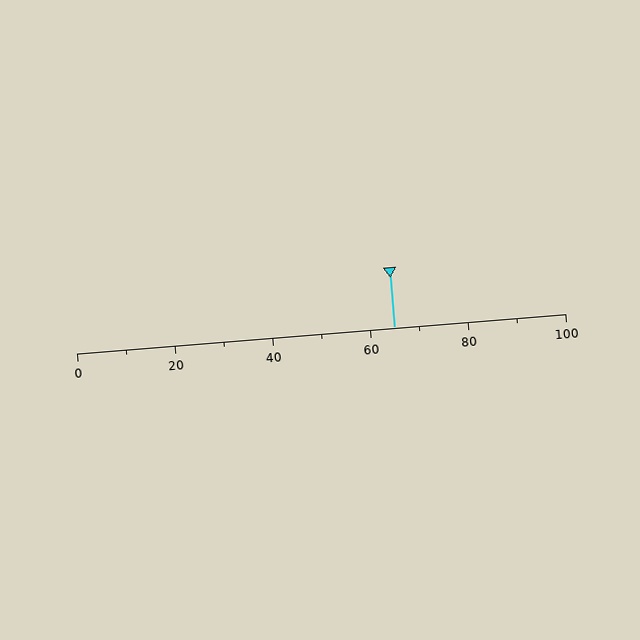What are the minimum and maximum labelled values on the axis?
The axis runs from 0 to 100.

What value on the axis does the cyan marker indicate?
The marker indicates approximately 65.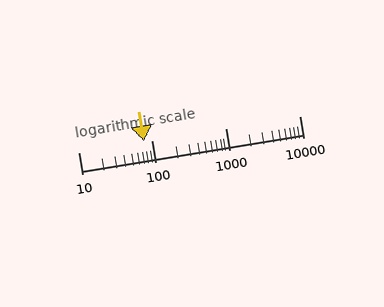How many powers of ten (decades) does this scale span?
The scale spans 3 decades, from 10 to 10000.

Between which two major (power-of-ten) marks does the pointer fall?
The pointer is between 10 and 100.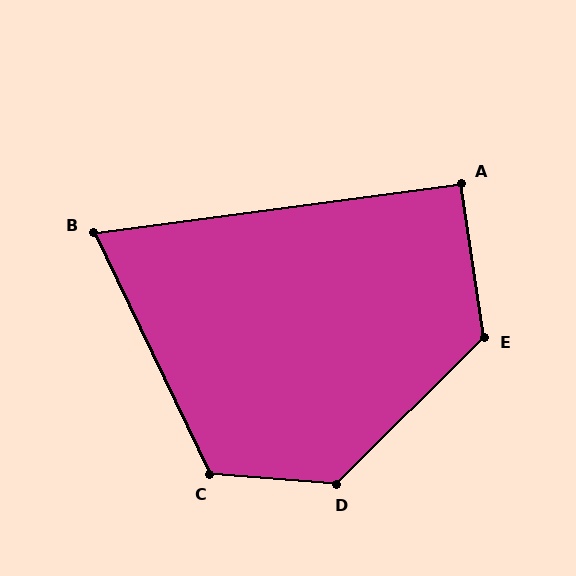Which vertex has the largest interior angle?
D, at approximately 131 degrees.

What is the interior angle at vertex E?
Approximately 126 degrees (obtuse).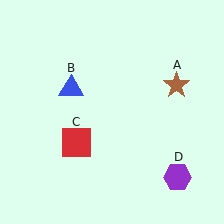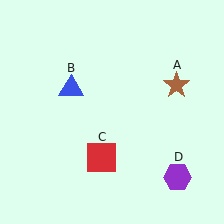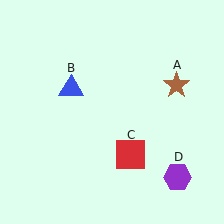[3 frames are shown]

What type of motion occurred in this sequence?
The red square (object C) rotated counterclockwise around the center of the scene.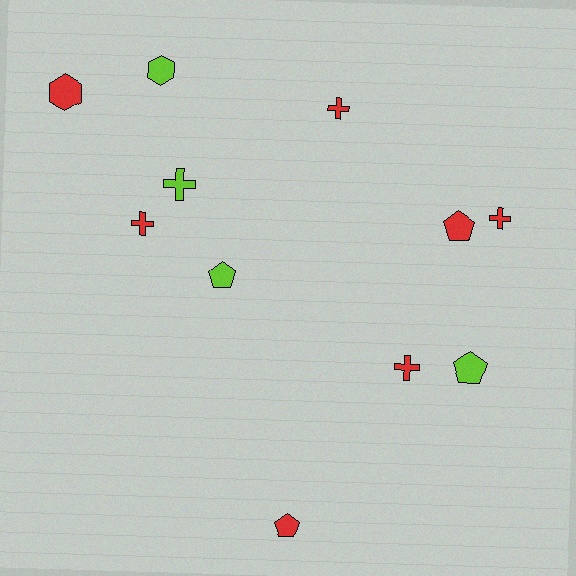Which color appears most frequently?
Red, with 7 objects.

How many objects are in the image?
There are 11 objects.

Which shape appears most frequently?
Cross, with 5 objects.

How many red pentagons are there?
There are 2 red pentagons.